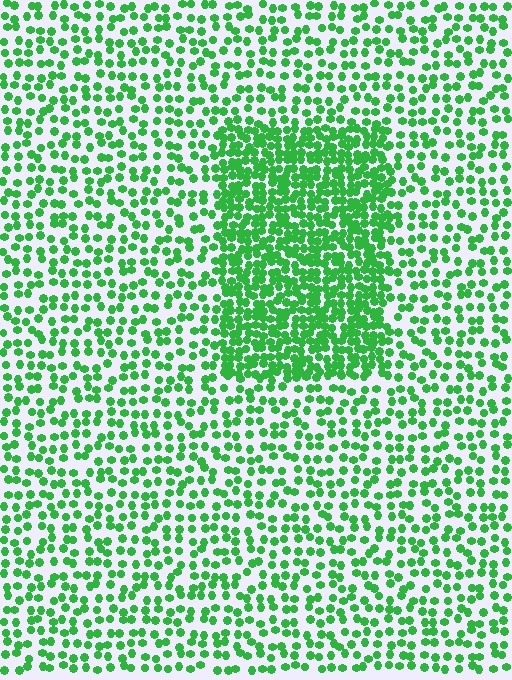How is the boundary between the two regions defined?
The boundary is defined by a change in element density (approximately 2.2x ratio). All elements are the same color, size, and shape.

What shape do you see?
I see a rectangle.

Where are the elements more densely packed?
The elements are more densely packed inside the rectangle boundary.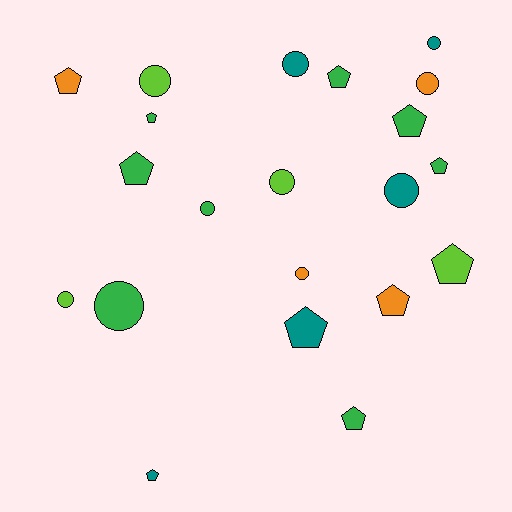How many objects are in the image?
There are 21 objects.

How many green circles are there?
There are 2 green circles.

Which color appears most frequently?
Green, with 8 objects.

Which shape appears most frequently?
Pentagon, with 11 objects.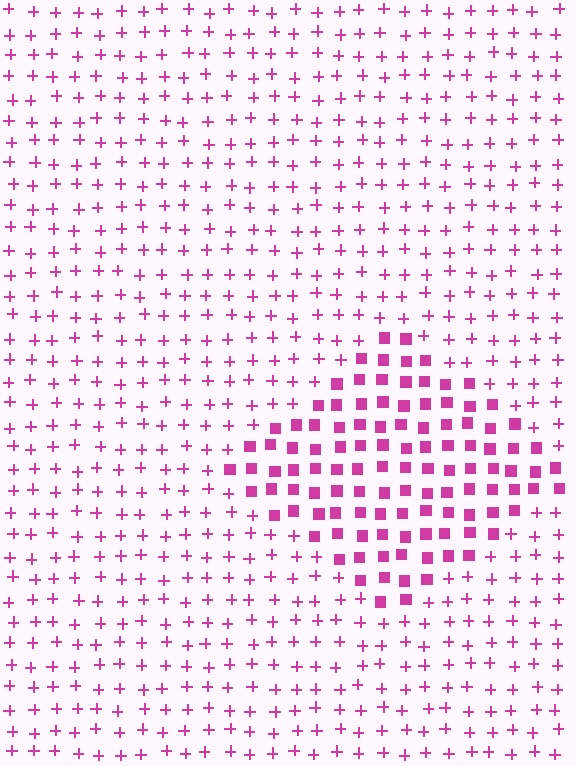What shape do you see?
I see a diamond.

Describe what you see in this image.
The image is filled with small magenta elements arranged in a uniform grid. A diamond-shaped region contains squares, while the surrounding area contains plus signs. The boundary is defined purely by the change in element shape.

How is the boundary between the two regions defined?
The boundary is defined by a change in element shape: squares inside vs. plus signs outside. All elements share the same color and spacing.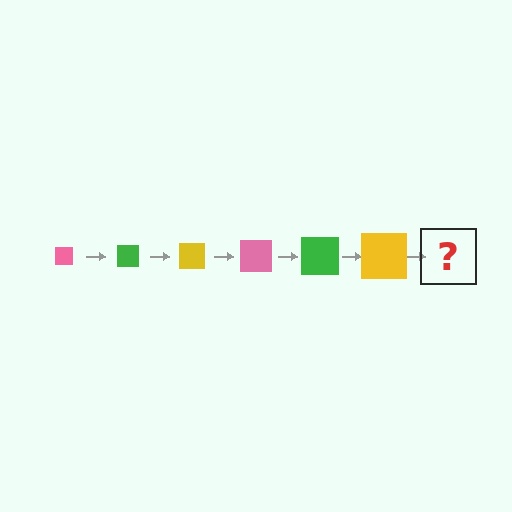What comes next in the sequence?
The next element should be a pink square, larger than the previous one.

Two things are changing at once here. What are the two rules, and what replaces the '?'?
The two rules are that the square grows larger each step and the color cycles through pink, green, and yellow. The '?' should be a pink square, larger than the previous one.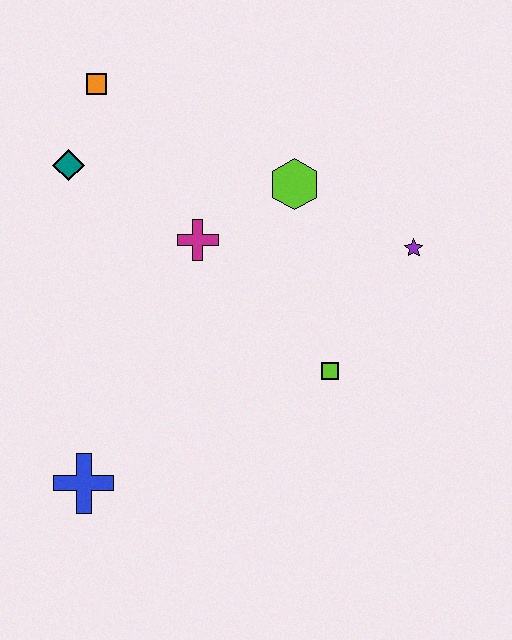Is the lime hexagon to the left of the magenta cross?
No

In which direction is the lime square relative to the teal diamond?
The lime square is to the right of the teal diamond.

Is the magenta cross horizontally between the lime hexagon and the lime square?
No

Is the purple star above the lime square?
Yes